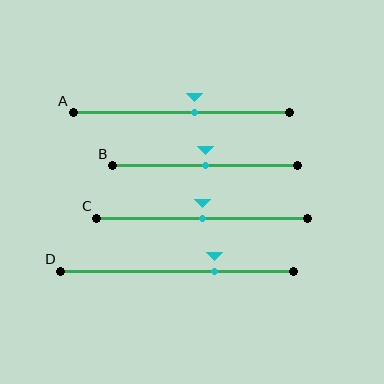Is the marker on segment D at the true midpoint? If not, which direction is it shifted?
No, the marker on segment D is shifted to the right by about 16% of the segment length.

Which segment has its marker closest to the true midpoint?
Segment B has its marker closest to the true midpoint.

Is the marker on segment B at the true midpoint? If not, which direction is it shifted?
Yes, the marker on segment B is at the true midpoint.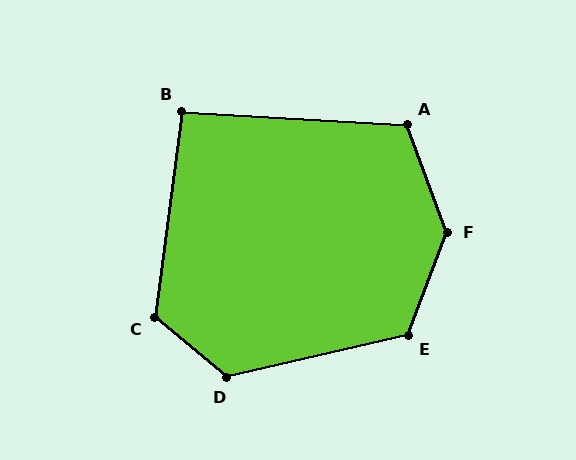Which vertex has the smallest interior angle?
B, at approximately 94 degrees.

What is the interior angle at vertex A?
Approximately 113 degrees (obtuse).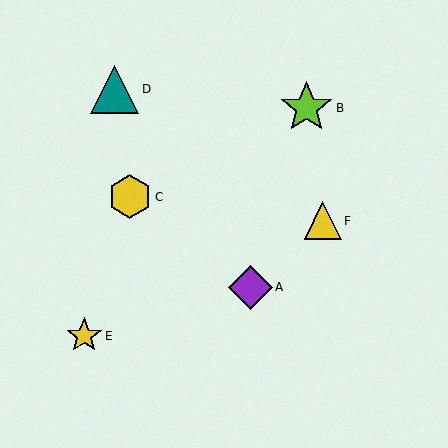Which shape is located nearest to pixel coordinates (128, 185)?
The yellow hexagon (labeled C) at (130, 197) is nearest to that location.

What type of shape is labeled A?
Shape A is a purple diamond.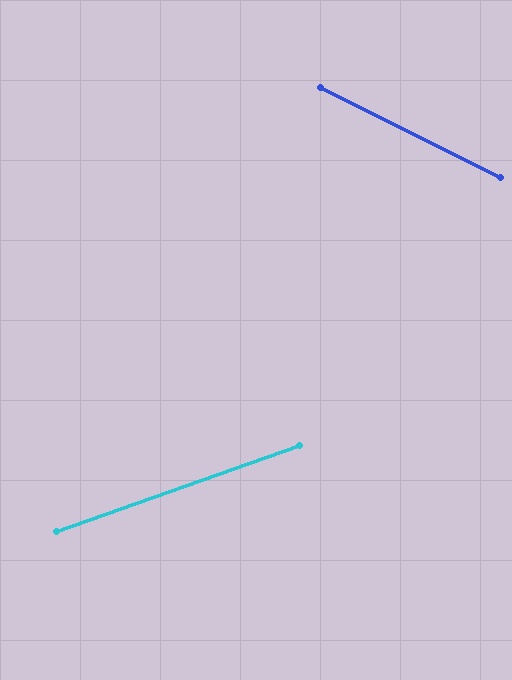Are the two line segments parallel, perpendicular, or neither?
Neither parallel nor perpendicular — they differ by about 46°.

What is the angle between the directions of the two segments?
Approximately 46 degrees.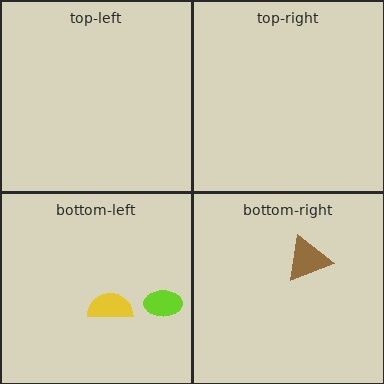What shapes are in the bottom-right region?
The brown triangle.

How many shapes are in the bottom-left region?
2.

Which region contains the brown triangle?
The bottom-right region.